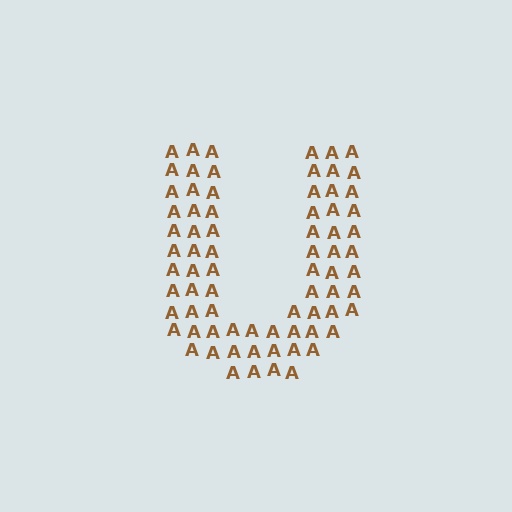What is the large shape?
The large shape is the letter U.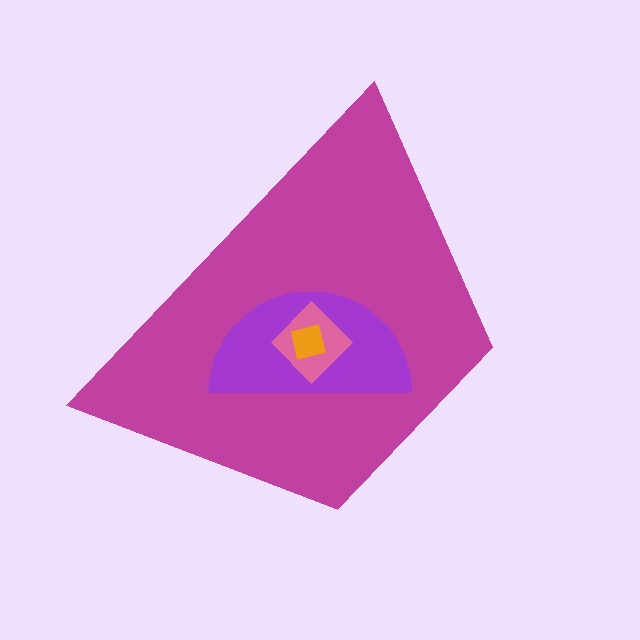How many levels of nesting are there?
4.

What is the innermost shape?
The orange square.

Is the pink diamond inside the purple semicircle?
Yes.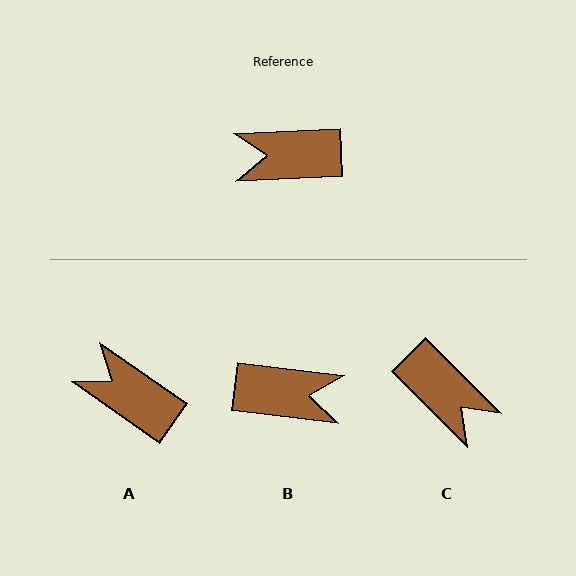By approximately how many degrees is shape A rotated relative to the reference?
Approximately 38 degrees clockwise.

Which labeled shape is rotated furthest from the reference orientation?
B, about 170 degrees away.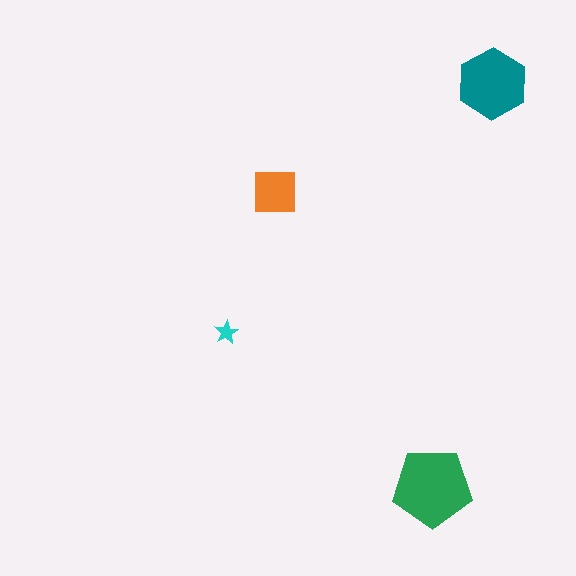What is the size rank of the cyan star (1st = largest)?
4th.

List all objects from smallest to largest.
The cyan star, the orange square, the teal hexagon, the green pentagon.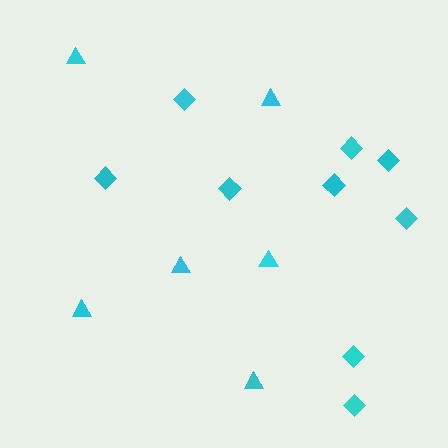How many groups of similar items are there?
There are 2 groups: one group of triangles (6) and one group of diamonds (9).